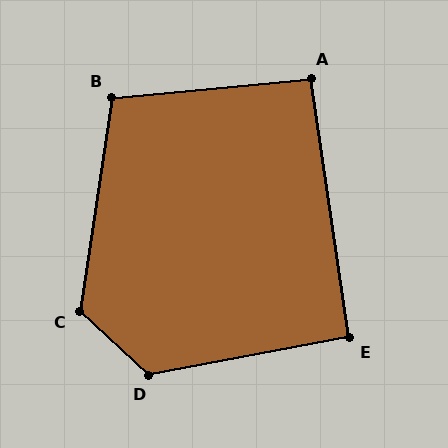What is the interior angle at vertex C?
Approximately 124 degrees (obtuse).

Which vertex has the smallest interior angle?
E, at approximately 92 degrees.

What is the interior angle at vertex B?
Approximately 104 degrees (obtuse).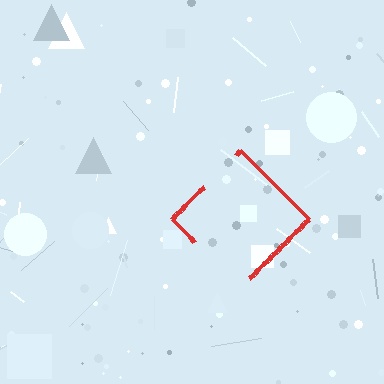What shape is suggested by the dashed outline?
The dashed outline suggests a diamond.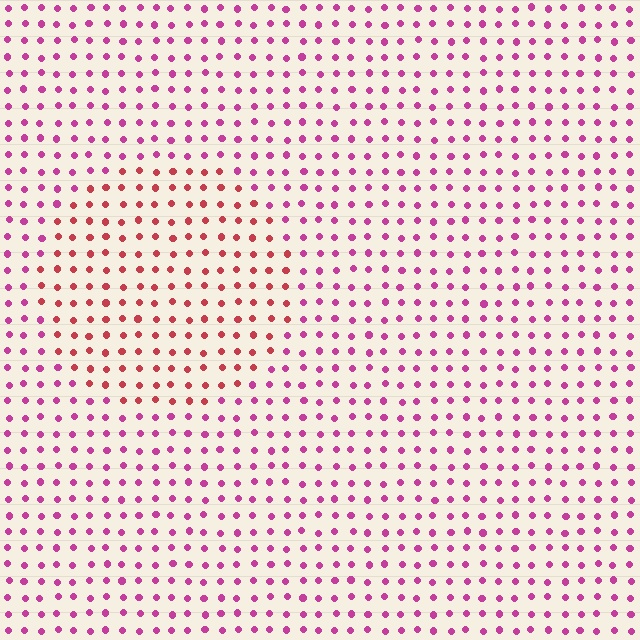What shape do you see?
I see a circle.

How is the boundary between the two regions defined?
The boundary is defined purely by a slight shift in hue (about 36 degrees). Spacing, size, and orientation are identical on both sides.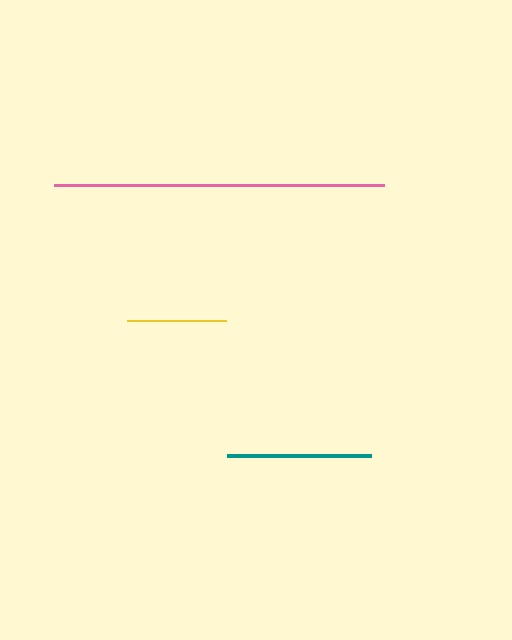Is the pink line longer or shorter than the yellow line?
The pink line is longer than the yellow line.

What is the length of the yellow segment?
The yellow segment is approximately 98 pixels long.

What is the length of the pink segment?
The pink segment is approximately 330 pixels long.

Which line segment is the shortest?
The yellow line is the shortest at approximately 98 pixels.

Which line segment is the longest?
The pink line is the longest at approximately 330 pixels.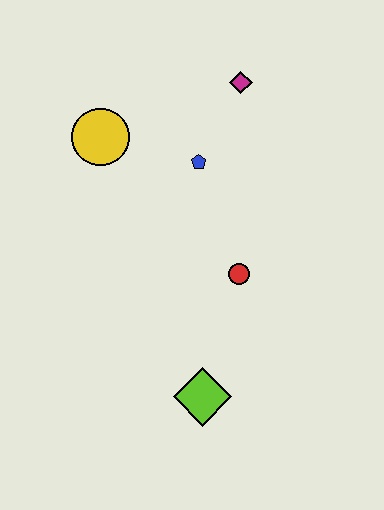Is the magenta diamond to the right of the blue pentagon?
Yes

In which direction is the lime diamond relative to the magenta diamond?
The lime diamond is below the magenta diamond.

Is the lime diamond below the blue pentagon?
Yes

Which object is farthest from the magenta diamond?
The lime diamond is farthest from the magenta diamond.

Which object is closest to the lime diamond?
The red circle is closest to the lime diamond.